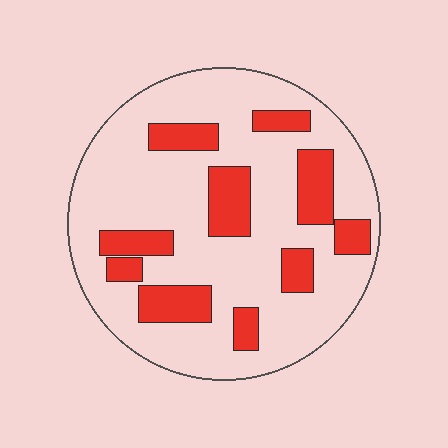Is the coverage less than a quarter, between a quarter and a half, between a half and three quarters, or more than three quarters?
Less than a quarter.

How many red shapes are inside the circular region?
10.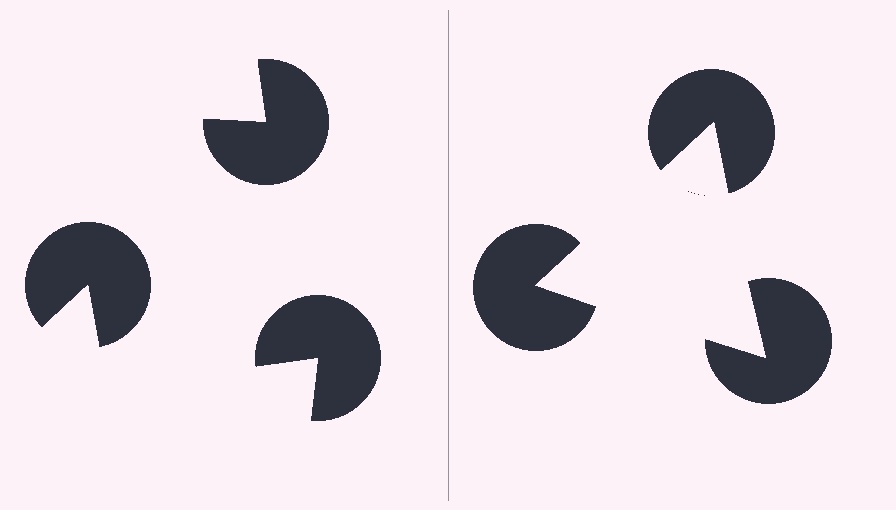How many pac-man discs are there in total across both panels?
6 — 3 on each side.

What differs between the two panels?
The pac-man discs are positioned identically on both sides; only the wedge orientations differ. On the right they align to a triangle; on the left they are misaligned.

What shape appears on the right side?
An illusory triangle.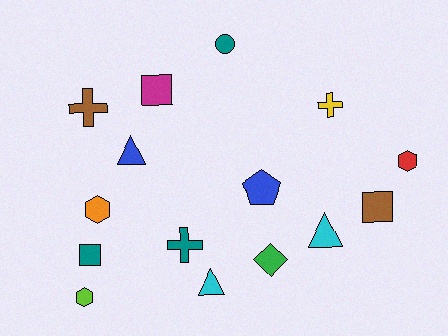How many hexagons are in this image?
There are 3 hexagons.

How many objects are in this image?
There are 15 objects.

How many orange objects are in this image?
There is 1 orange object.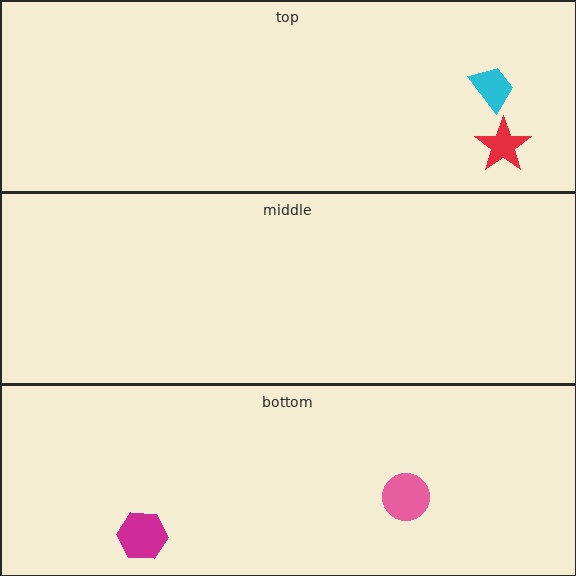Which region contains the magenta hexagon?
The bottom region.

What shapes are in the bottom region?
The magenta hexagon, the pink circle.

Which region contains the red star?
The top region.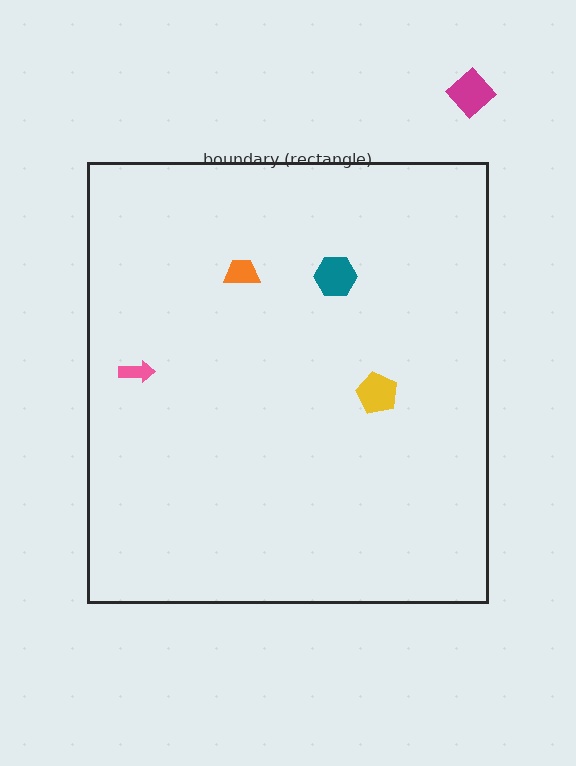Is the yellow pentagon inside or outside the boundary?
Inside.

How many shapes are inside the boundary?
4 inside, 1 outside.